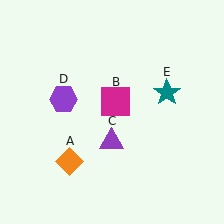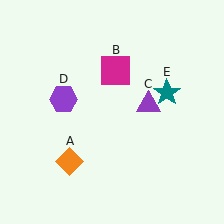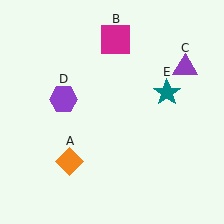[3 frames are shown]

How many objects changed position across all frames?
2 objects changed position: magenta square (object B), purple triangle (object C).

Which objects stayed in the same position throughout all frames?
Orange diamond (object A) and purple hexagon (object D) and teal star (object E) remained stationary.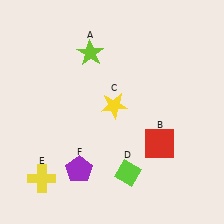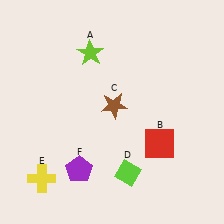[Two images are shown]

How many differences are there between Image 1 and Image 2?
There is 1 difference between the two images.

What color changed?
The star (C) changed from yellow in Image 1 to brown in Image 2.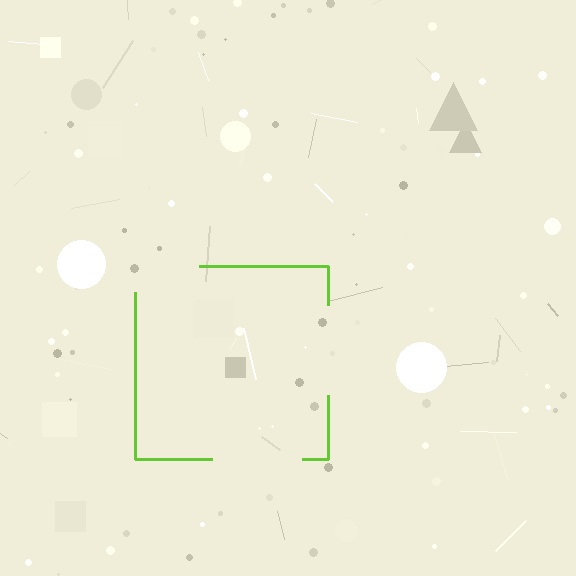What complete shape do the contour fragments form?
The contour fragments form a square.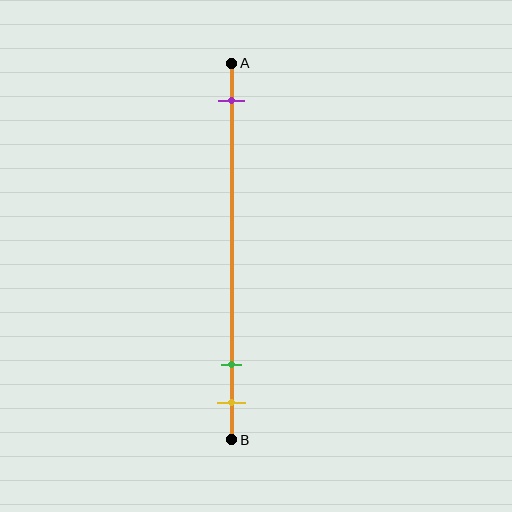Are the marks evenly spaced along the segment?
No, the marks are not evenly spaced.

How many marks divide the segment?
There are 3 marks dividing the segment.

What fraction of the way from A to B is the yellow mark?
The yellow mark is approximately 90% (0.9) of the way from A to B.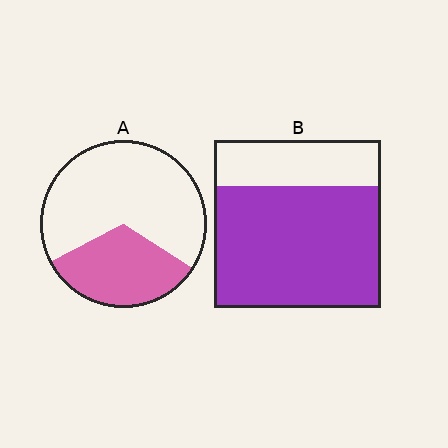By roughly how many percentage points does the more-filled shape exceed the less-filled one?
By roughly 40 percentage points (B over A).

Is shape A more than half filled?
No.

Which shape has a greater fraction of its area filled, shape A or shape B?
Shape B.